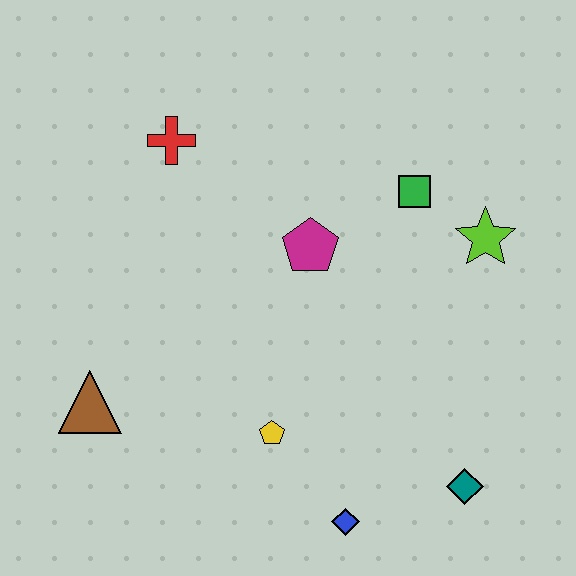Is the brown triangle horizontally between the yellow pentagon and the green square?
No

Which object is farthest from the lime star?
The brown triangle is farthest from the lime star.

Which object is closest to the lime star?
The green square is closest to the lime star.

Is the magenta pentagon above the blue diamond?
Yes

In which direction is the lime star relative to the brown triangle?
The lime star is to the right of the brown triangle.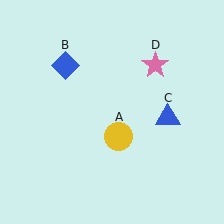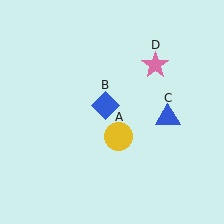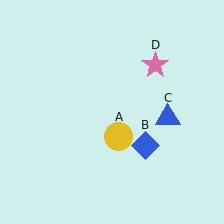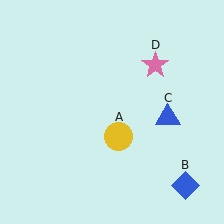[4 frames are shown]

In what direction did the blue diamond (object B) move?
The blue diamond (object B) moved down and to the right.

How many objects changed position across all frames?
1 object changed position: blue diamond (object B).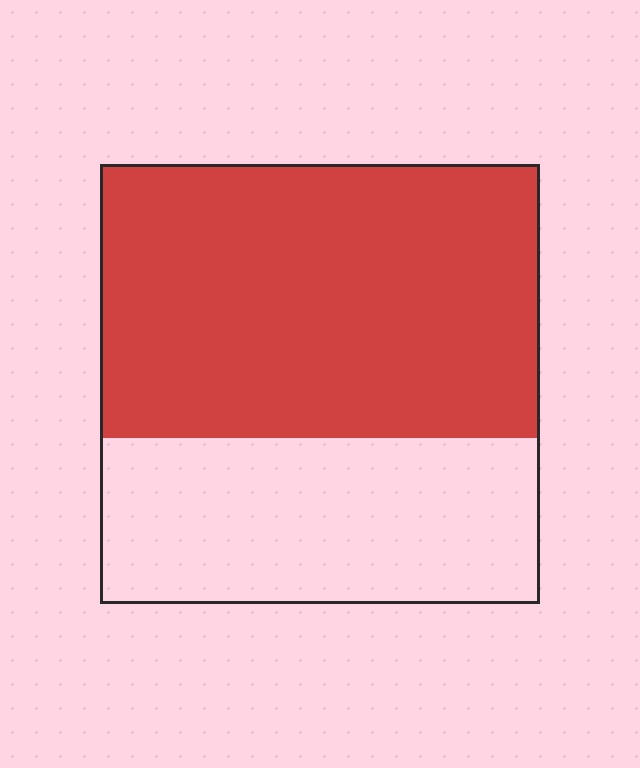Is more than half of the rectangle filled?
Yes.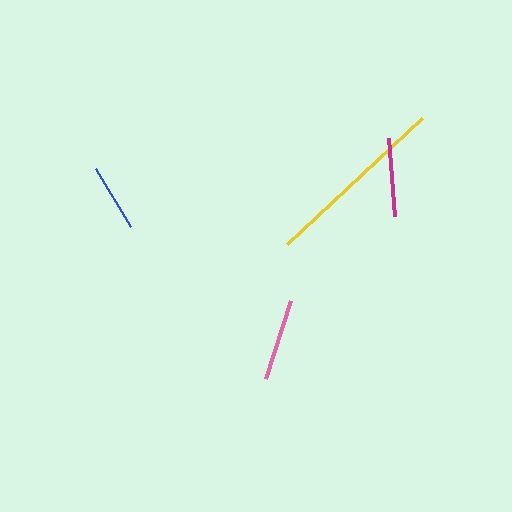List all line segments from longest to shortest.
From longest to shortest: yellow, pink, magenta, blue.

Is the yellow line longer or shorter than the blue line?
The yellow line is longer than the blue line.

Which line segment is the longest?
The yellow line is the longest at approximately 185 pixels.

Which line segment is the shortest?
The blue line is the shortest at approximately 68 pixels.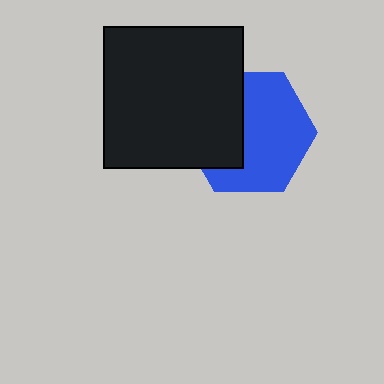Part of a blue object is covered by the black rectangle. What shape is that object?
It is a hexagon.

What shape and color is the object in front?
The object in front is a black rectangle.